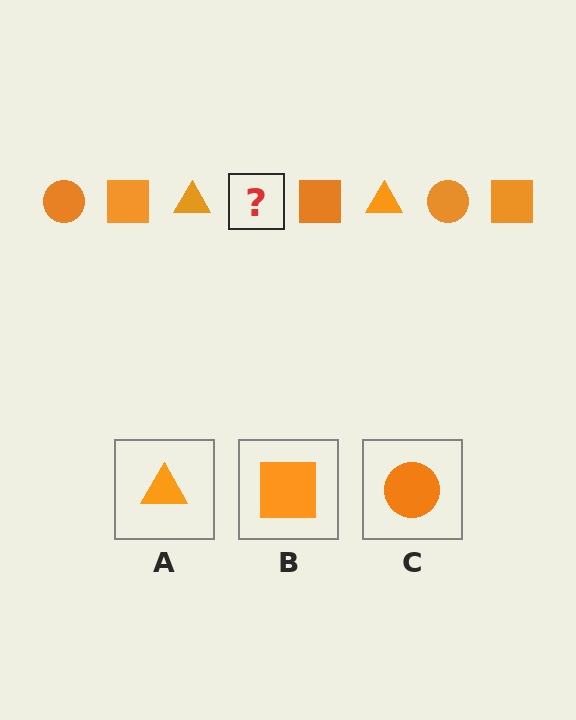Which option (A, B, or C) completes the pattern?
C.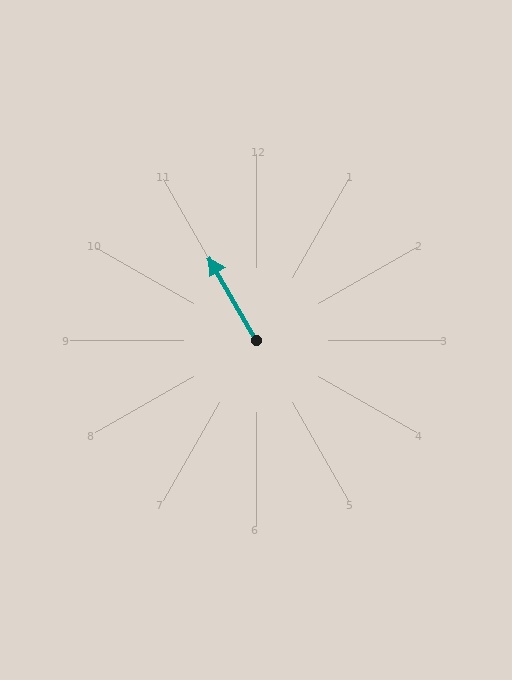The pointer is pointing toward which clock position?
Roughly 11 o'clock.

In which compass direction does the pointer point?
Northwest.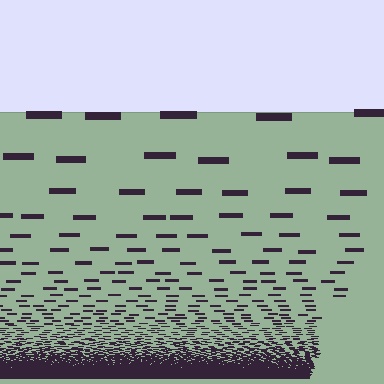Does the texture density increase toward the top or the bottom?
Density increases toward the bottom.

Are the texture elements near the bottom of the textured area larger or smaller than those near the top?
Smaller. The gradient is inverted — elements near the bottom are smaller and denser.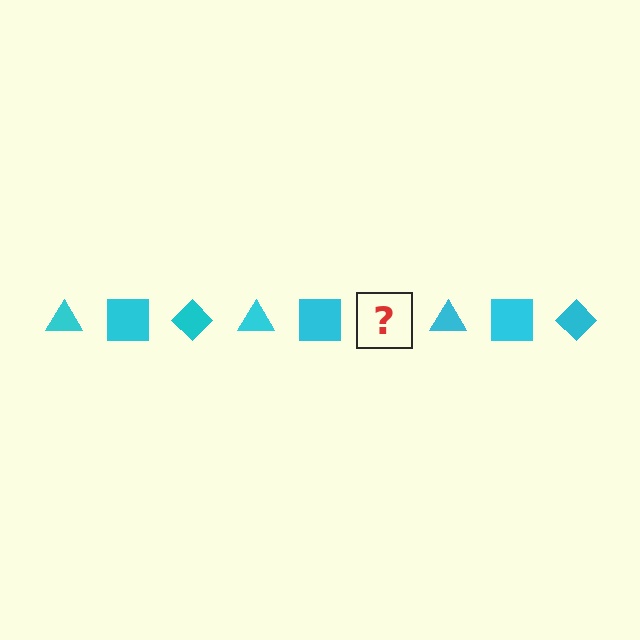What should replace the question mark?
The question mark should be replaced with a cyan diamond.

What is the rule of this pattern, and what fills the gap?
The rule is that the pattern cycles through triangle, square, diamond shapes in cyan. The gap should be filled with a cyan diamond.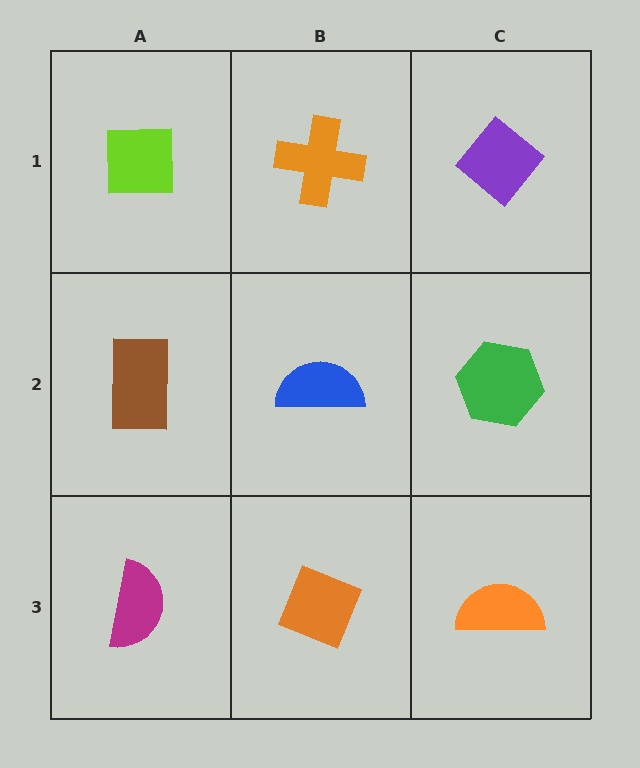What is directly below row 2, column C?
An orange semicircle.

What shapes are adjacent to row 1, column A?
A brown rectangle (row 2, column A), an orange cross (row 1, column B).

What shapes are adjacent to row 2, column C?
A purple diamond (row 1, column C), an orange semicircle (row 3, column C), a blue semicircle (row 2, column B).